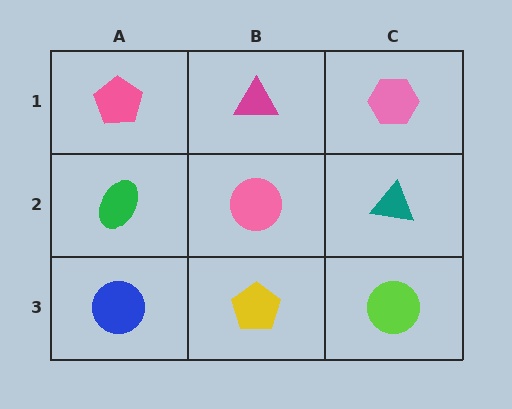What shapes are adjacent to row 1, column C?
A teal triangle (row 2, column C), a magenta triangle (row 1, column B).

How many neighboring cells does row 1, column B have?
3.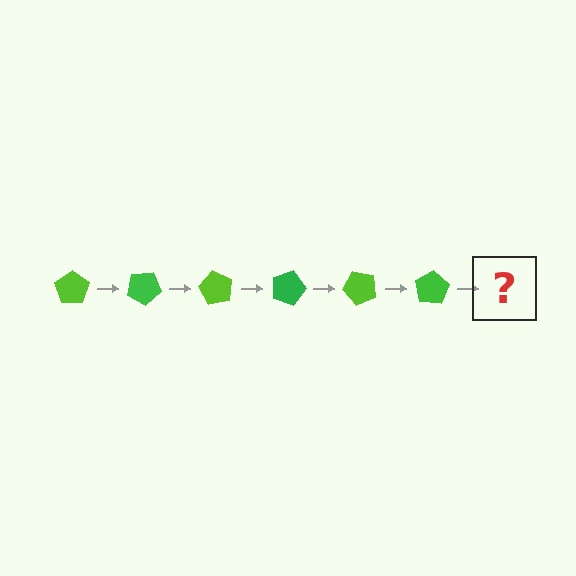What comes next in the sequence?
The next element should be a lime pentagon, rotated 180 degrees from the start.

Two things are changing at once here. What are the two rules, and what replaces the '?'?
The two rules are that it rotates 30 degrees each step and the color cycles through lime and green. The '?' should be a lime pentagon, rotated 180 degrees from the start.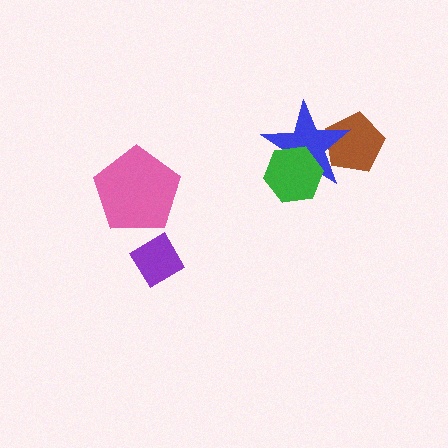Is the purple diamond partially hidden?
No, no other shape covers it.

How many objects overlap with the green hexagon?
1 object overlaps with the green hexagon.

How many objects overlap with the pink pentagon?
0 objects overlap with the pink pentagon.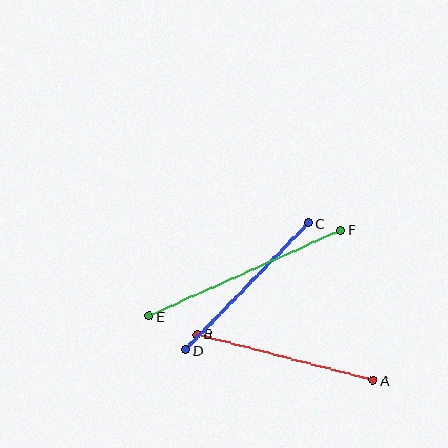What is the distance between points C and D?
The distance is approximately 177 pixels.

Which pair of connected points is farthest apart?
Points E and F are farthest apart.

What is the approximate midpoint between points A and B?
The midpoint is at approximately (285, 357) pixels.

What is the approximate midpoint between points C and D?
The midpoint is at approximately (247, 287) pixels.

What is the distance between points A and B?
The distance is approximately 182 pixels.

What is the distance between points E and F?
The distance is approximately 210 pixels.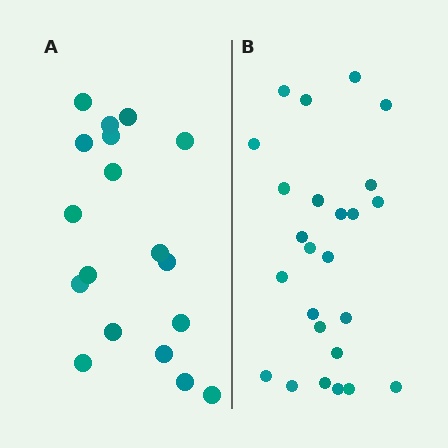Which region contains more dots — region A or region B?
Region B (the right region) has more dots.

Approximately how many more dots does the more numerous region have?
Region B has roughly 8 or so more dots than region A.